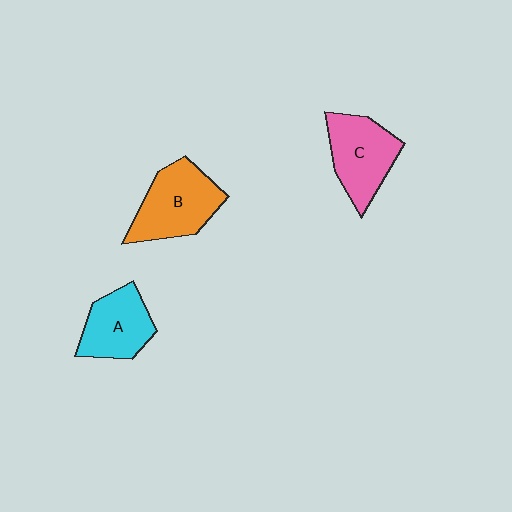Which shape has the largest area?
Shape B (orange).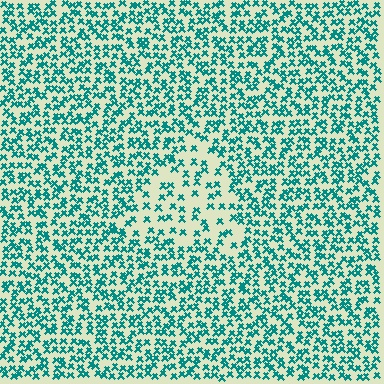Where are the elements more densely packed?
The elements are more densely packed outside the triangle boundary.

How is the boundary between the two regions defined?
The boundary is defined by a change in element density (approximately 2.0x ratio). All elements are the same color, size, and shape.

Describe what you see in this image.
The image contains small teal elements arranged at two different densities. A triangle-shaped region is visible where the elements are less densely packed than the surrounding area.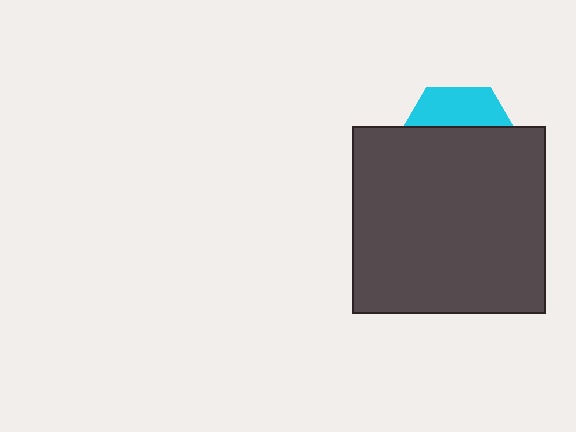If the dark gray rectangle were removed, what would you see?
You would see the complete cyan hexagon.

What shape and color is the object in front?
The object in front is a dark gray rectangle.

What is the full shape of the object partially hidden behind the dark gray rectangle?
The partially hidden object is a cyan hexagon.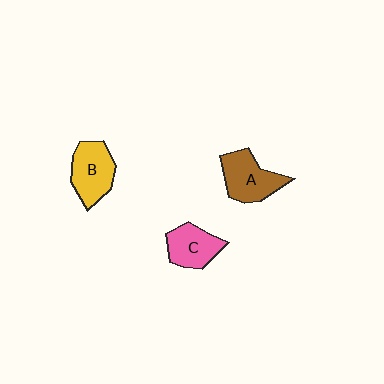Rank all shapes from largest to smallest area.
From largest to smallest: A (brown), B (yellow), C (pink).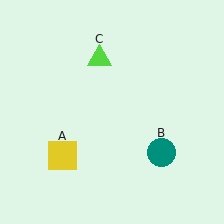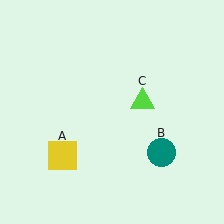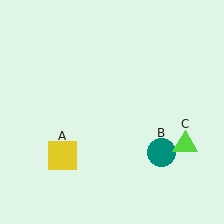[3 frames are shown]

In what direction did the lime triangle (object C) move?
The lime triangle (object C) moved down and to the right.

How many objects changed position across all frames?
1 object changed position: lime triangle (object C).